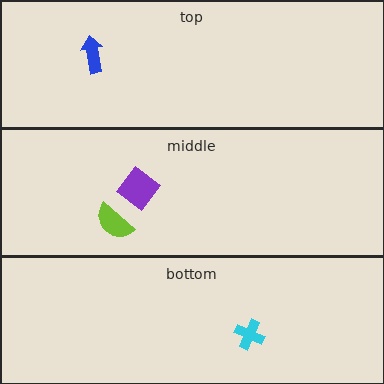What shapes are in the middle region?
The lime semicircle, the purple diamond.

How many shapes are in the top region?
1.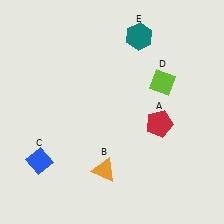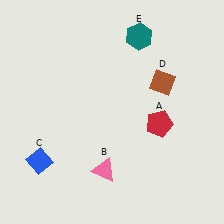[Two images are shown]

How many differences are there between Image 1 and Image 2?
There are 2 differences between the two images.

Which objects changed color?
B changed from orange to pink. D changed from lime to brown.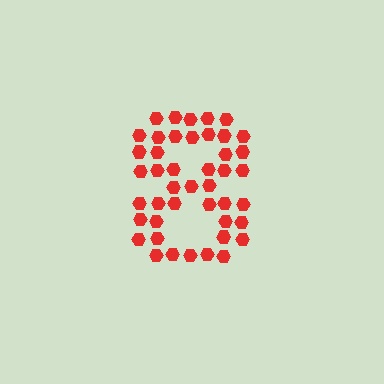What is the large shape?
The large shape is the digit 8.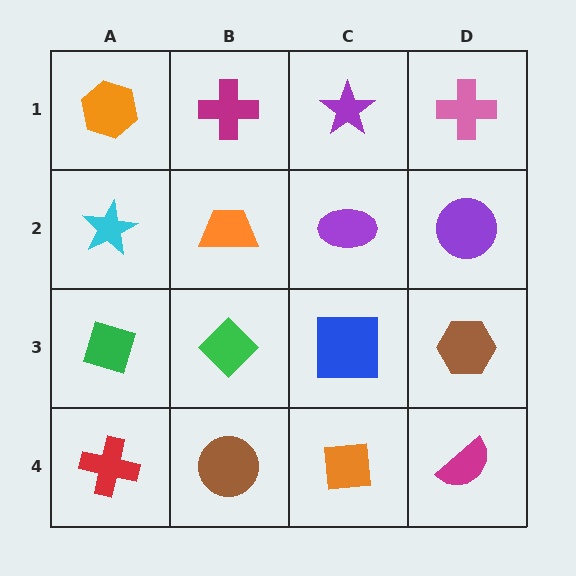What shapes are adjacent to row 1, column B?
An orange trapezoid (row 2, column B), an orange hexagon (row 1, column A), a purple star (row 1, column C).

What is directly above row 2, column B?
A magenta cross.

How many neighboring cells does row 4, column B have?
3.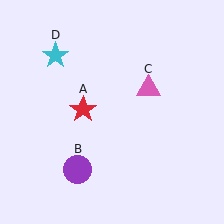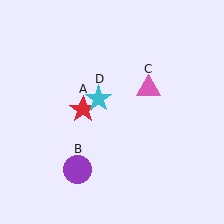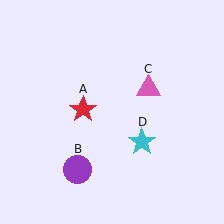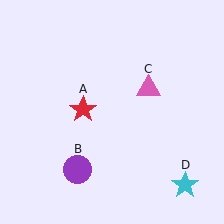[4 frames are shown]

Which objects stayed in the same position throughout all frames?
Red star (object A) and purple circle (object B) and pink triangle (object C) remained stationary.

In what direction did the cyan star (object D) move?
The cyan star (object D) moved down and to the right.